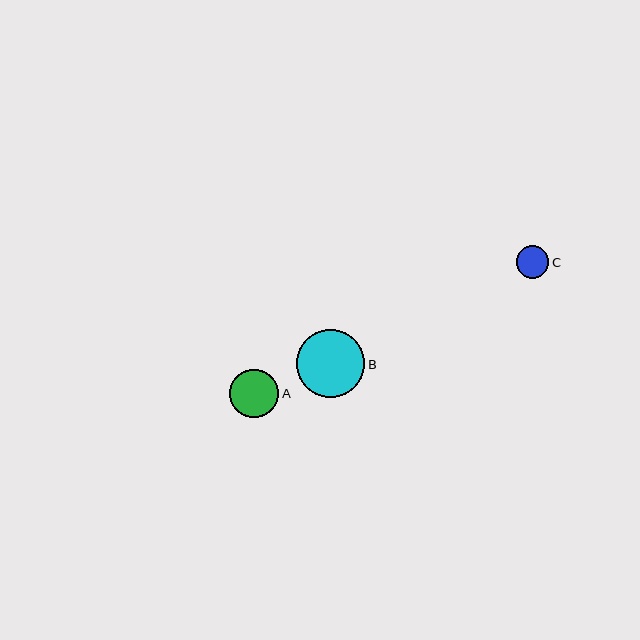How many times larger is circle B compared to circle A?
Circle B is approximately 1.4 times the size of circle A.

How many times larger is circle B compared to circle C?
Circle B is approximately 2.1 times the size of circle C.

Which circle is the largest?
Circle B is the largest with a size of approximately 68 pixels.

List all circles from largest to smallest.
From largest to smallest: B, A, C.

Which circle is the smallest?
Circle C is the smallest with a size of approximately 32 pixels.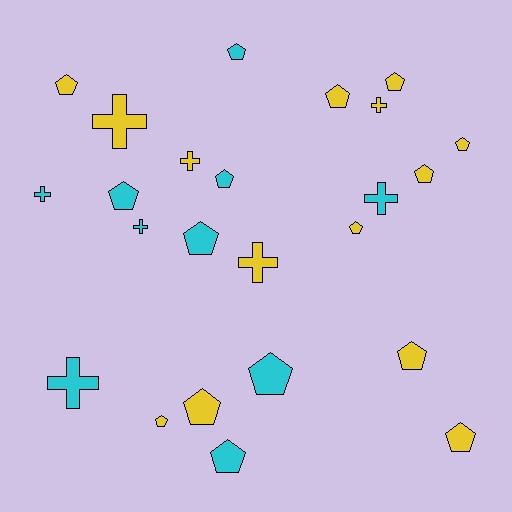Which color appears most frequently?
Yellow, with 14 objects.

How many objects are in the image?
There are 24 objects.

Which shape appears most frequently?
Pentagon, with 16 objects.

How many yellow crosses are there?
There are 4 yellow crosses.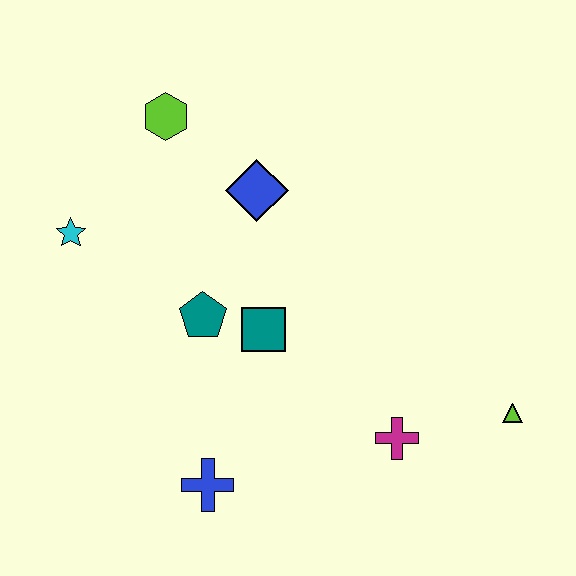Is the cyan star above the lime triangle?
Yes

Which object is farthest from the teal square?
The lime triangle is farthest from the teal square.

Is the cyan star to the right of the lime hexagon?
No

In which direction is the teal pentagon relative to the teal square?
The teal pentagon is to the left of the teal square.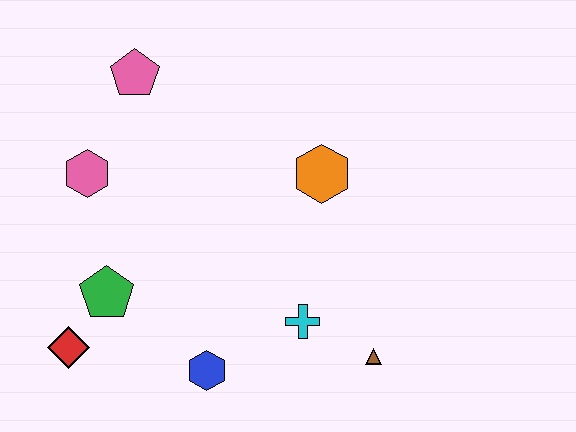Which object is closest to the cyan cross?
The brown triangle is closest to the cyan cross.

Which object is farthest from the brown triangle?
The pink pentagon is farthest from the brown triangle.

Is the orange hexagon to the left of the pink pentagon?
No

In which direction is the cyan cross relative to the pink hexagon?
The cyan cross is to the right of the pink hexagon.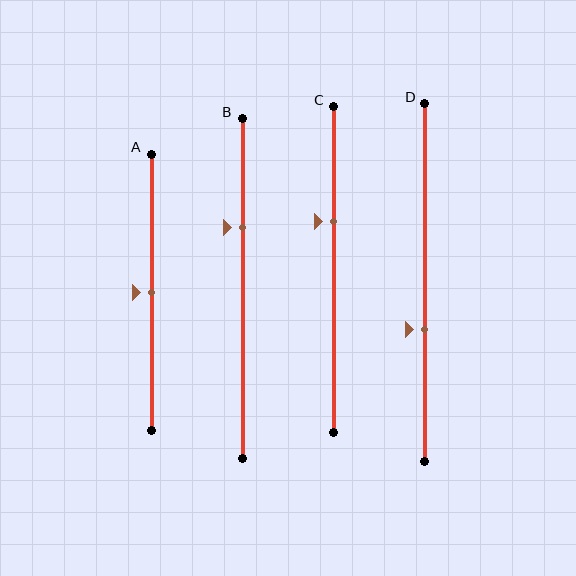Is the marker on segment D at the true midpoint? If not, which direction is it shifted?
No, the marker on segment D is shifted downward by about 13% of the segment length.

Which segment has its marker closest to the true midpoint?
Segment A has its marker closest to the true midpoint.